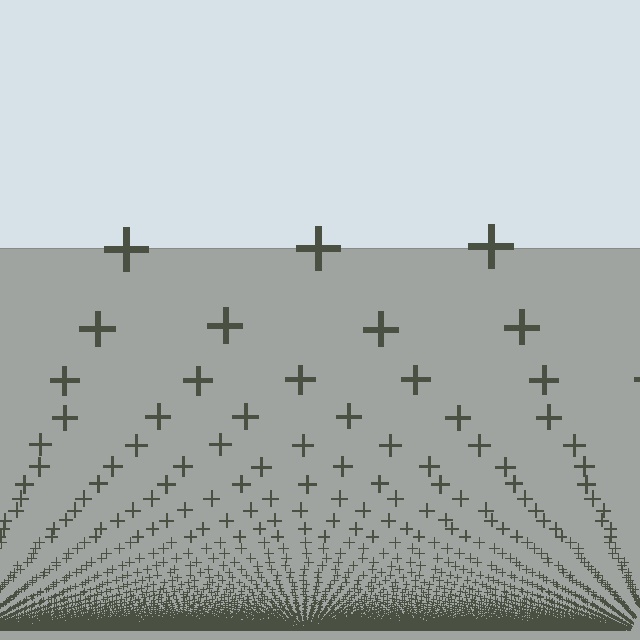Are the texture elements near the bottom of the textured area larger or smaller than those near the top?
Smaller. The gradient is inverted — elements near the bottom are smaller and denser.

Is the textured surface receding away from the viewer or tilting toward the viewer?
The surface appears to tilt toward the viewer. Texture elements get larger and sparser toward the top.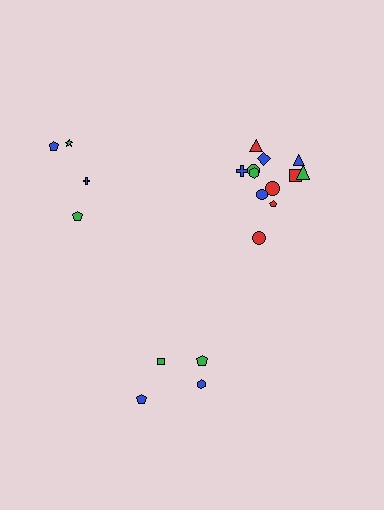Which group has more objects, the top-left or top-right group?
The top-right group.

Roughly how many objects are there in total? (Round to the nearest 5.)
Roughly 20 objects in total.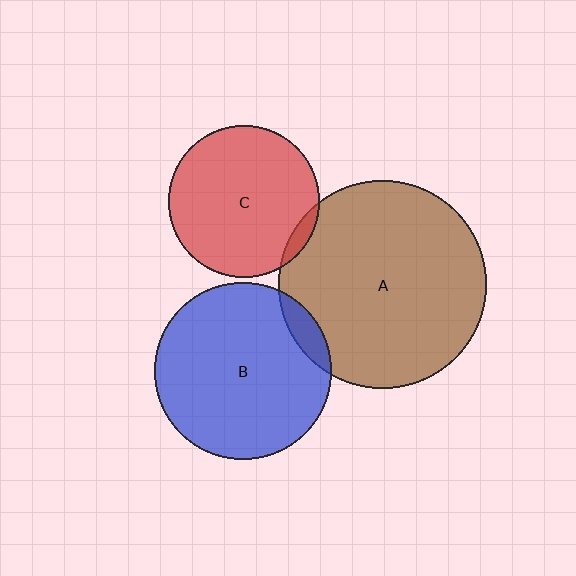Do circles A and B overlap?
Yes.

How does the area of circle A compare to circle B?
Approximately 1.4 times.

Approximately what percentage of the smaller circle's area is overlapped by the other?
Approximately 10%.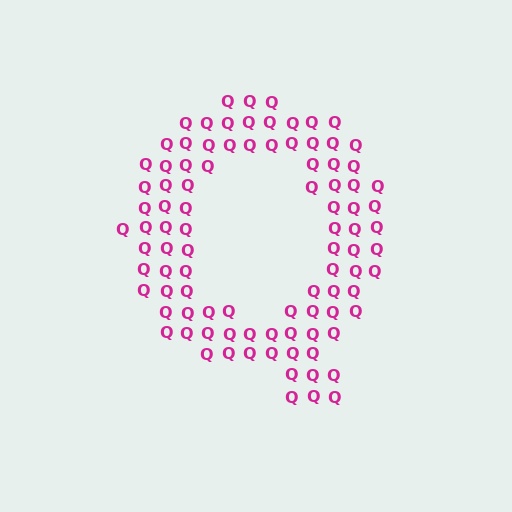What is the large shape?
The large shape is the letter Q.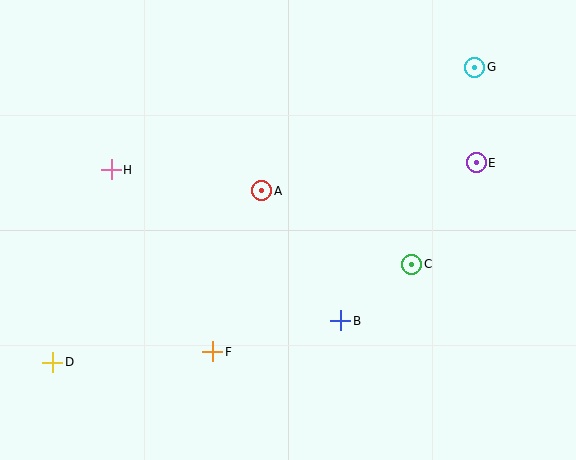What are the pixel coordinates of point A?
Point A is at (262, 191).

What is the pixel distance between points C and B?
The distance between C and B is 90 pixels.